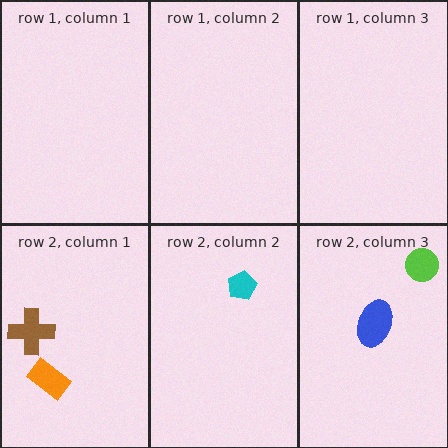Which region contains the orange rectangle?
The row 2, column 1 region.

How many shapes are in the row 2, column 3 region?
2.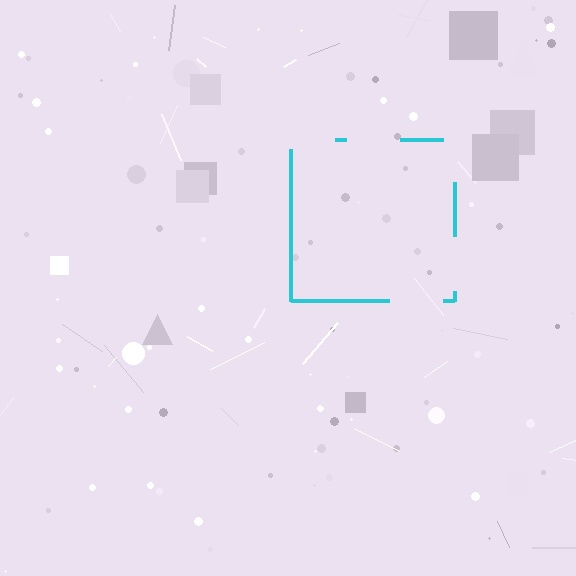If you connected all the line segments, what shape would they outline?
They would outline a square.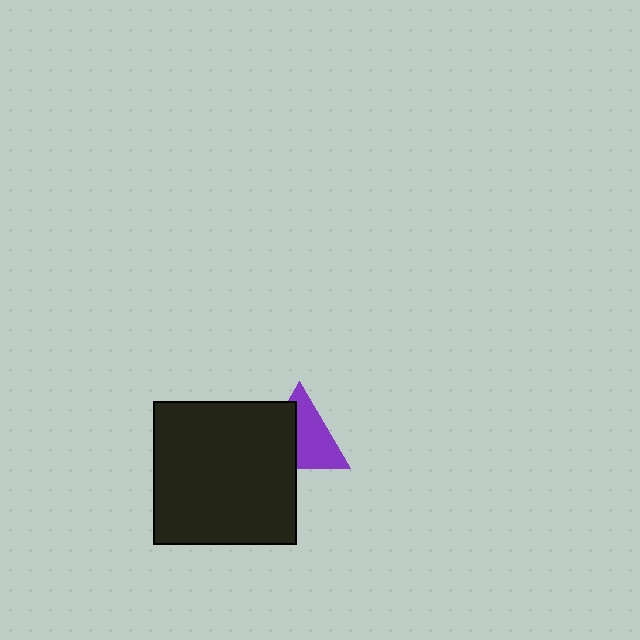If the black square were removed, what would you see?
You would see the complete purple triangle.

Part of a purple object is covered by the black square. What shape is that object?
It is a triangle.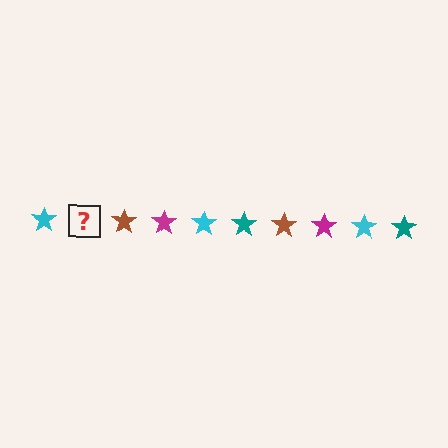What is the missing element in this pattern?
The missing element is a teal star.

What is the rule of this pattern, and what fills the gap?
The rule is that the pattern cycles through cyan, teal, brown, magenta stars. The gap should be filled with a teal star.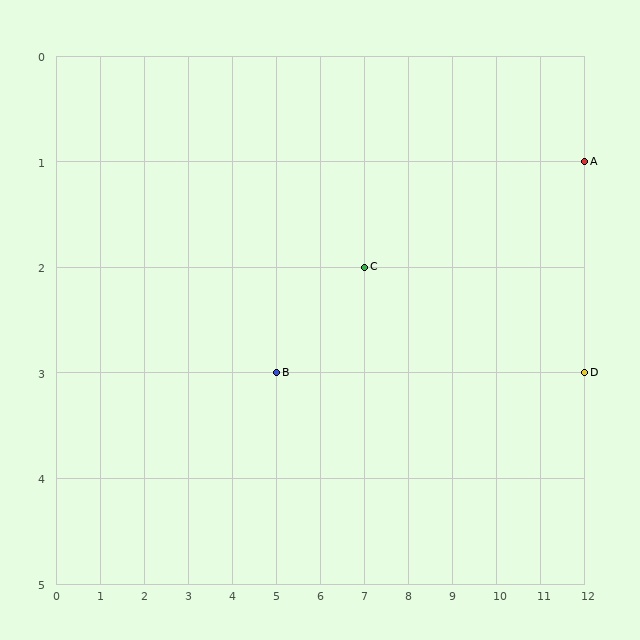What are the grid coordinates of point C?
Point C is at grid coordinates (7, 2).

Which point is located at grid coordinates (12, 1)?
Point A is at (12, 1).